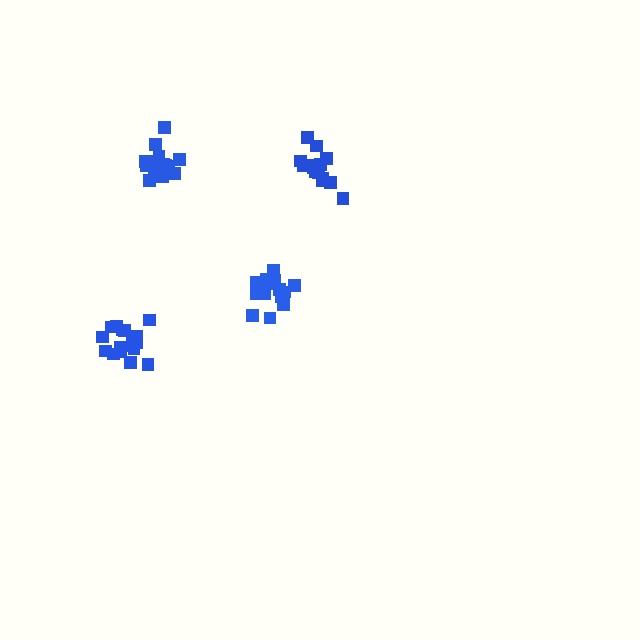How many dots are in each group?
Group 1: 15 dots, Group 2: 18 dots, Group 3: 16 dots, Group 4: 16 dots (65 total).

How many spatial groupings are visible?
There are 4 spatial groupings.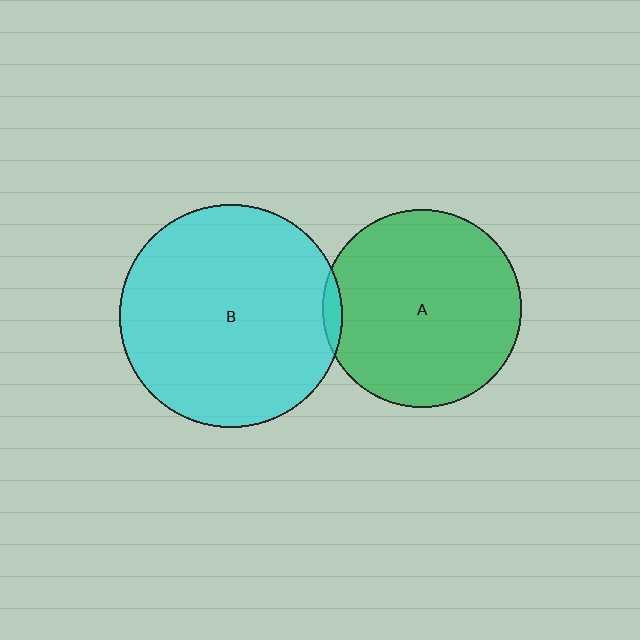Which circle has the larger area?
Circle B (cyan).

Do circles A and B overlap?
Yes.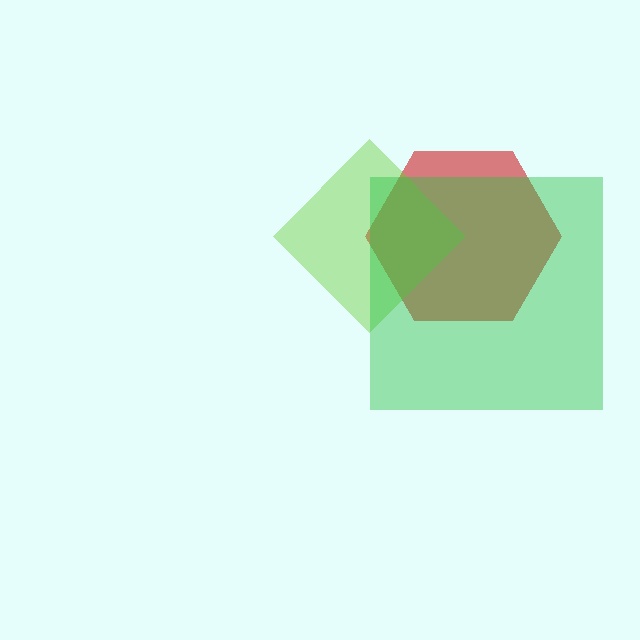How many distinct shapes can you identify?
There are 3 distinct shapes: a red hexagon, a lime diamond, a green square.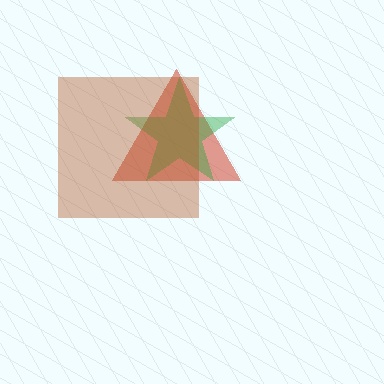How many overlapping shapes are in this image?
There are 3 overlapping shapes in the image.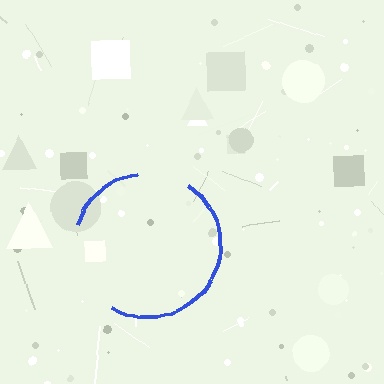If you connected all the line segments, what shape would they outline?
They would outline a circle.